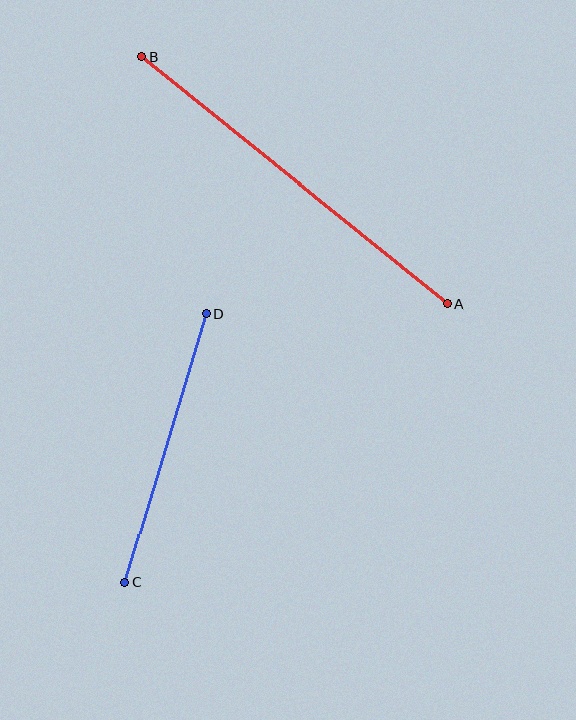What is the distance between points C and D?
The distance is approximately 281 pixels.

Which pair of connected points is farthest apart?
Points A and B are farthest apart.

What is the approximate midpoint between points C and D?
The midpoint is at approximately (166, 448) pixels.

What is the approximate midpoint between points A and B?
The midpoint is at approximately (295, 180) pixels.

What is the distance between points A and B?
The distance is approximately 393 pixels.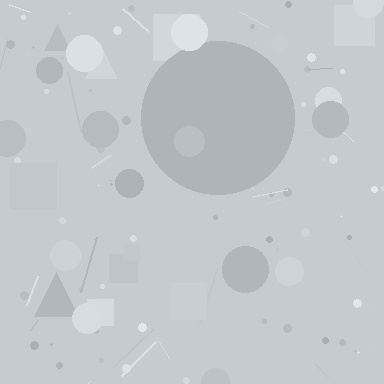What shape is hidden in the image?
A circle is hidden in the image.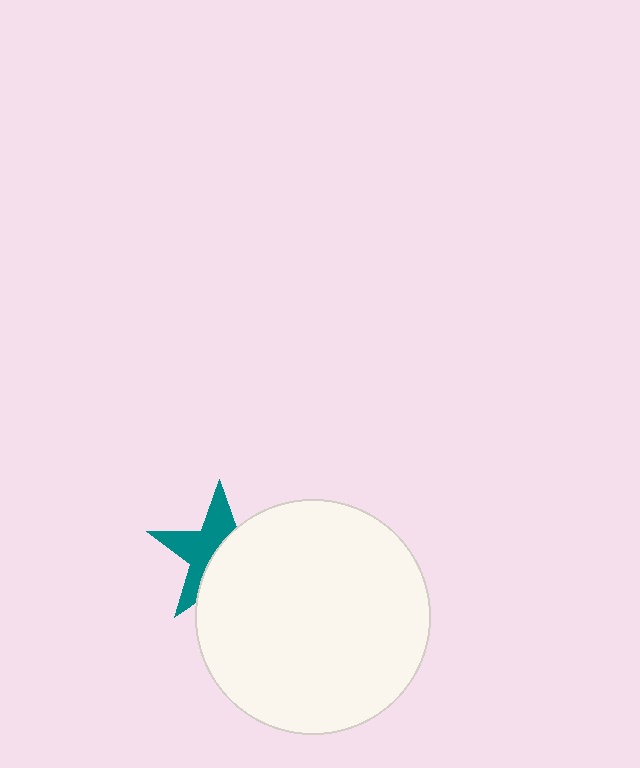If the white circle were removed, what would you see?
You would see the complete teal star.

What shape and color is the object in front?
The object in front is a white circle.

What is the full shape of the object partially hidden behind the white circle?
The partially hidden object is a teal star.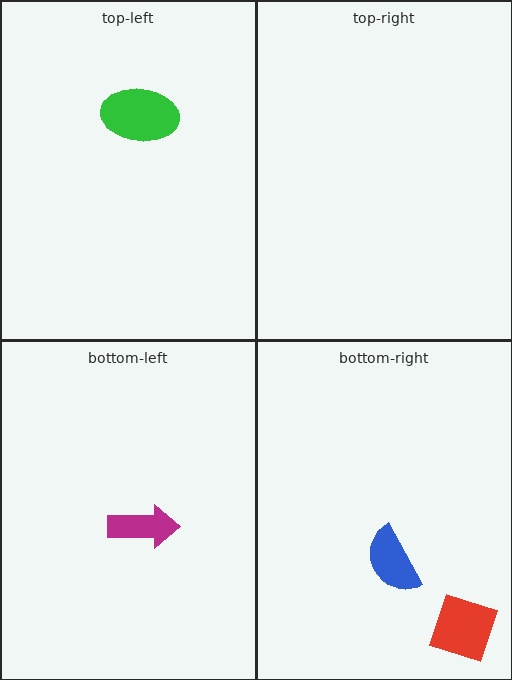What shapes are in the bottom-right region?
The red diamond, the blue semicircle.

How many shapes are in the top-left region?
1.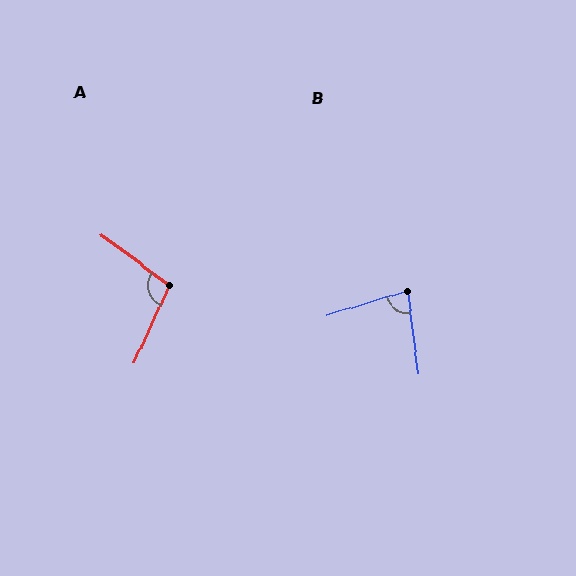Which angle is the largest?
A, at approximately 103 degrees.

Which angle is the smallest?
B, at approximately 80 degrees.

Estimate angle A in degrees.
Approximately 103 degrees.